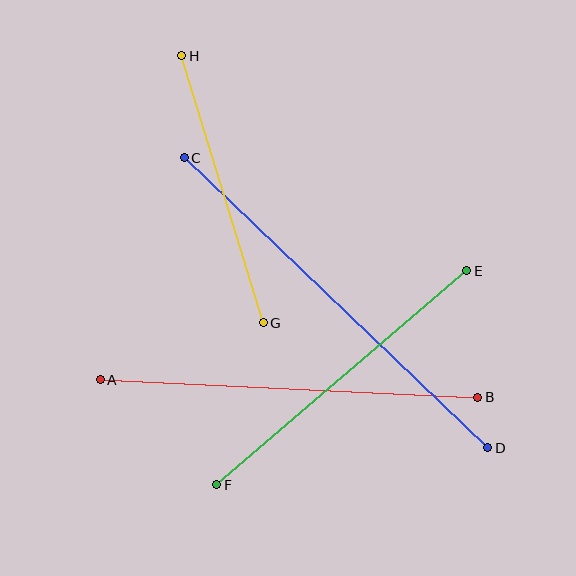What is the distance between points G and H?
The distance is approximately 279 pixels.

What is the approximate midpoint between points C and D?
The midpoint is at approximately (336, 303) pixels.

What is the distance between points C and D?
The distance is approximately 420 pixels.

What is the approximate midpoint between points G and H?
The midpoint is at approximately (223, 189) pixels.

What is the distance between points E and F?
The distance is approximately 329 pixels.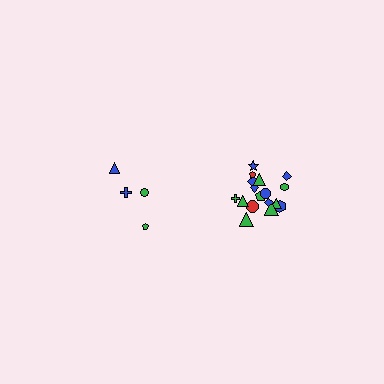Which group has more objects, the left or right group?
The right group.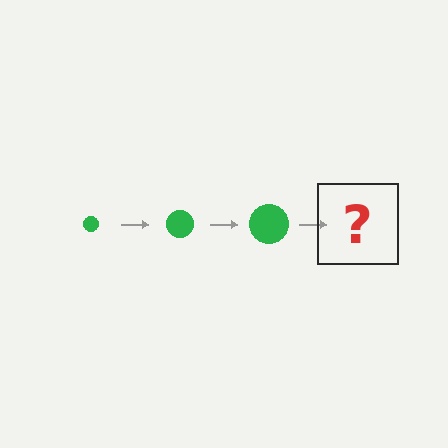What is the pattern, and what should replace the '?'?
The pattern is that the circle gets progressively larger each step. The '?' should be a green circle, larger than the previous one.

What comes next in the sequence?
The next element should be a green circle, larger than the previous one.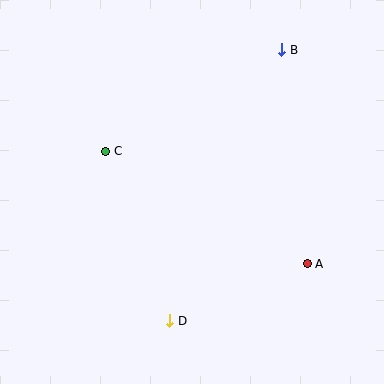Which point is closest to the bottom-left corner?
Point D is closest to the bottom-left corner.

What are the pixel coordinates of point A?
Point A is at (307, 264).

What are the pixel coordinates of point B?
Point B is at (282, 50).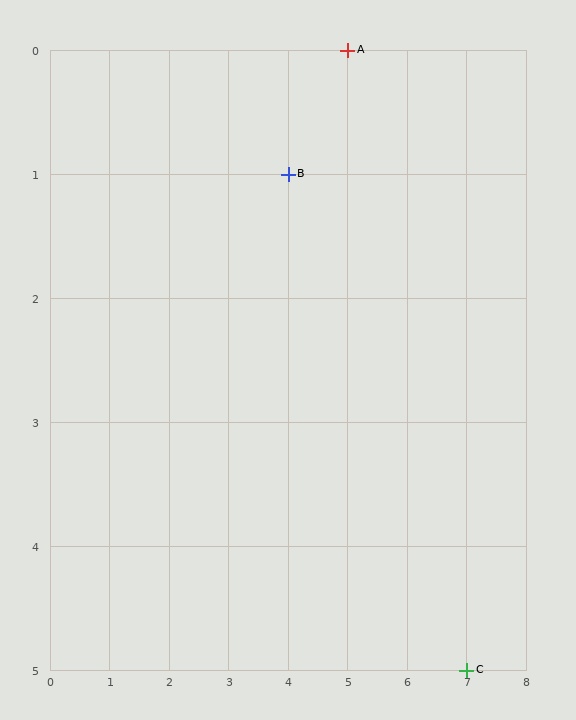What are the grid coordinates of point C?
Point C is at grid coordinates (7, 5).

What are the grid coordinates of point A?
Point A is at grid coordinates (5, 0).